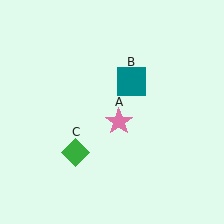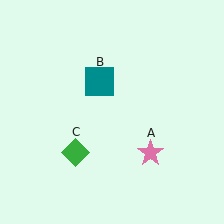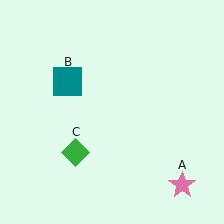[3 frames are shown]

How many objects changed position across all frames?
2 objects changed position: pink star (object A), teal square (object B).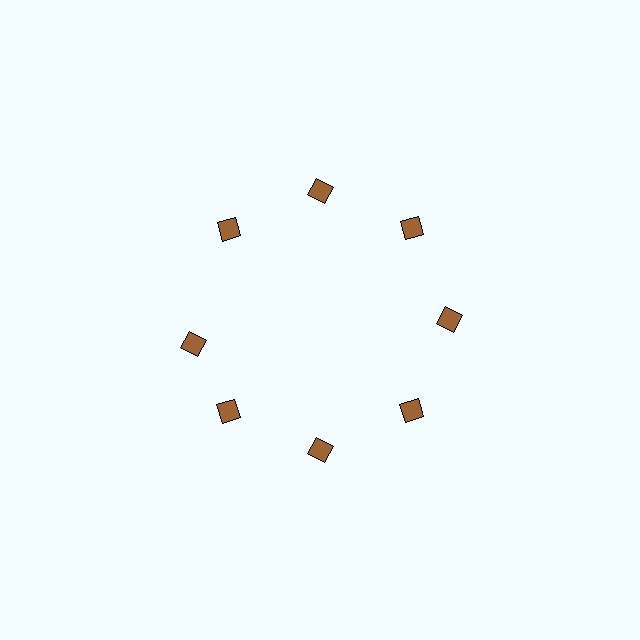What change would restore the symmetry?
The symmetry would be restored by rotating it back into even spacing with its neighbors so that all 8 diamonds sit at equal angles and equal distance from the center.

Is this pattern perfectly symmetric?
No. The 8 brown diamonds are arranged in a ring, but one element near the 9 o'clock position is rotated out of alignment along the ring, breaking the 8-fold rotational symmetry.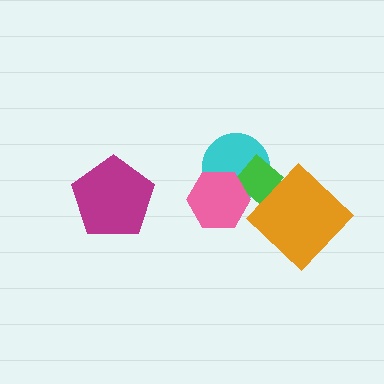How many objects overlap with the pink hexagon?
2 objects overlap with the pink hexagon.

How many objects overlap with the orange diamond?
1 object overlaps with the orange diamond.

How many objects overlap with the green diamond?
3 objects overlap with the green diamond.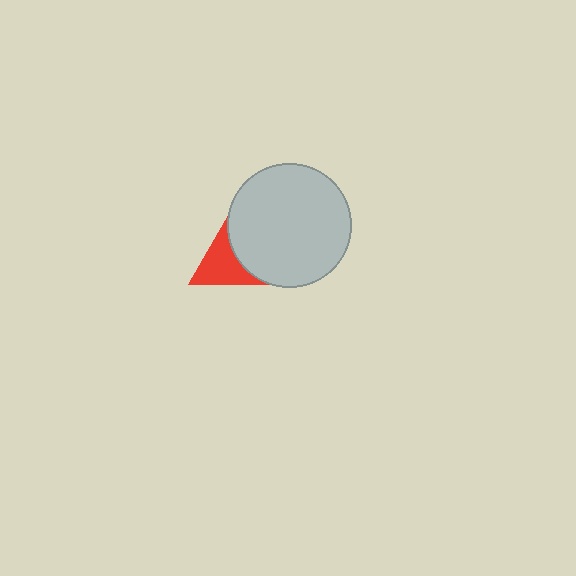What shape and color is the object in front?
The object in front is a light gray circle.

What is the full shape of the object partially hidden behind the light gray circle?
The partially hidden object is a red triangle.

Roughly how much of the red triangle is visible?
A small part of it is visible (roughly 43%).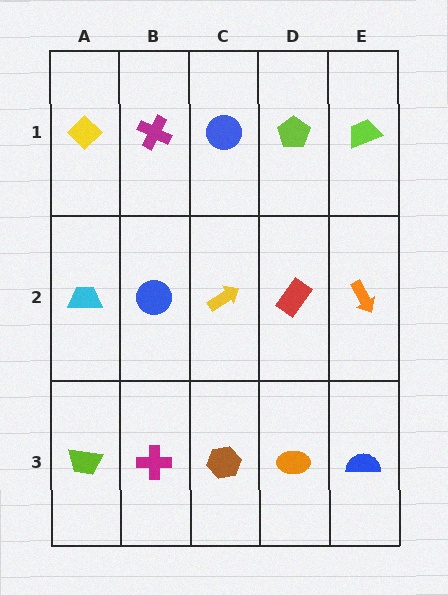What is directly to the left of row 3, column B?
A lime trapezoid.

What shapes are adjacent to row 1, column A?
A cyan trapezoid (row 2, column A), a magenta cross (row 1, column B).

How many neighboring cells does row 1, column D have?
3.